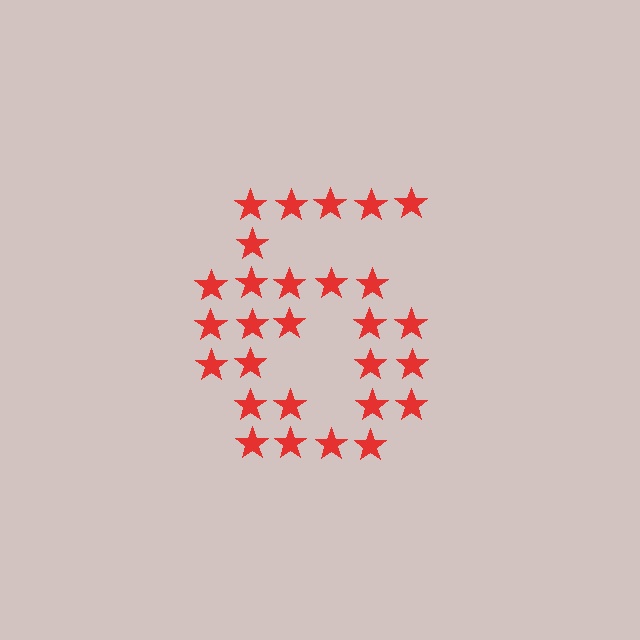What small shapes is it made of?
It is made of small stars.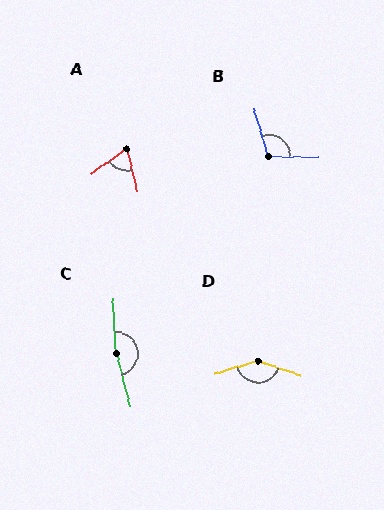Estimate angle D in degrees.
Approximately 145 degrees.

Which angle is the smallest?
A, at approximately 68 degrees.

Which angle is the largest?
C, at approximately 169 degrees.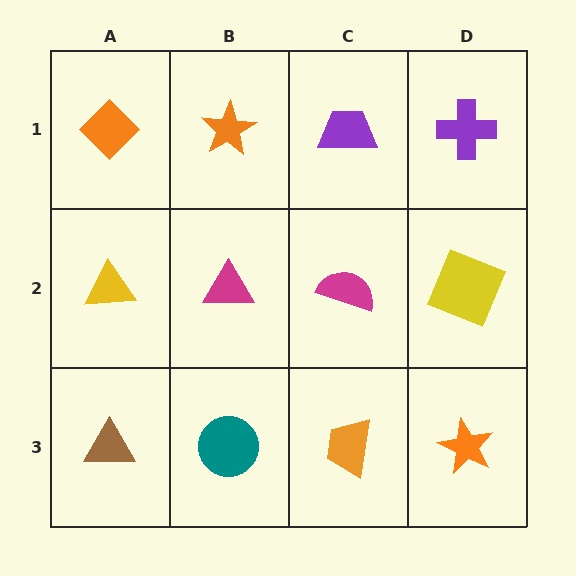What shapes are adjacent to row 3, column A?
A yellow triangle (row 2, column A), a teal circle (row 3, column B).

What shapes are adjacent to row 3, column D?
A yellow square (row 2, column D), an orange trapezoid (row 3, column C).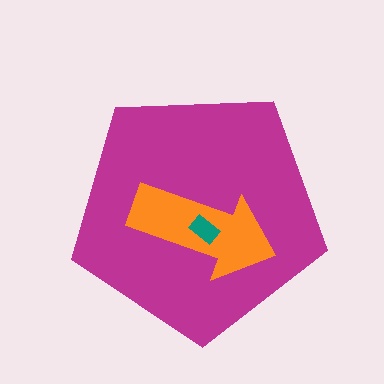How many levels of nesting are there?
3.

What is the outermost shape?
The magenta pentagon.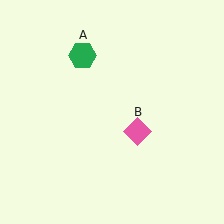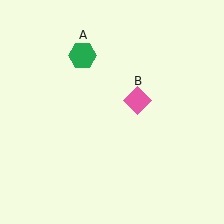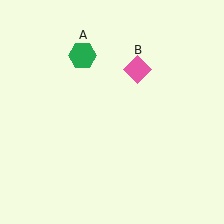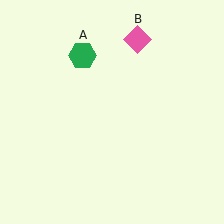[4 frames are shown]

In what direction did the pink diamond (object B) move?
The pink diamond (object B) moved up.